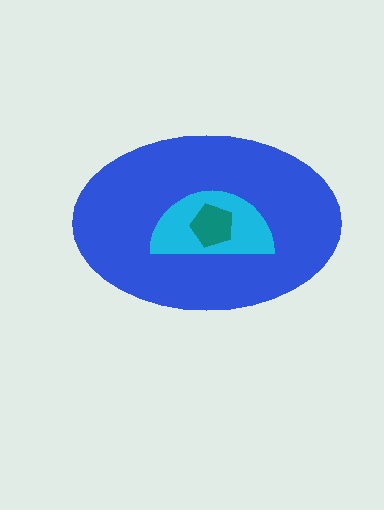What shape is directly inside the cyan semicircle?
The teal pentagon.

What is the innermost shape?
The teal pentagon.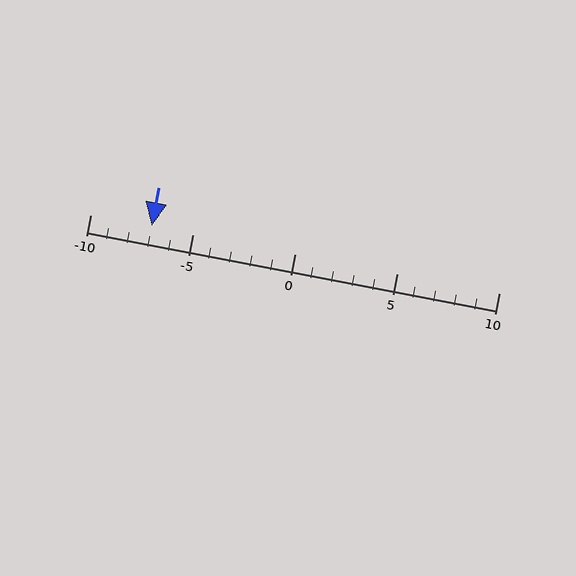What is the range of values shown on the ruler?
The ruler shows values from -10 to 10.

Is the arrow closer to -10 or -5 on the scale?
The arrow is closer to -5.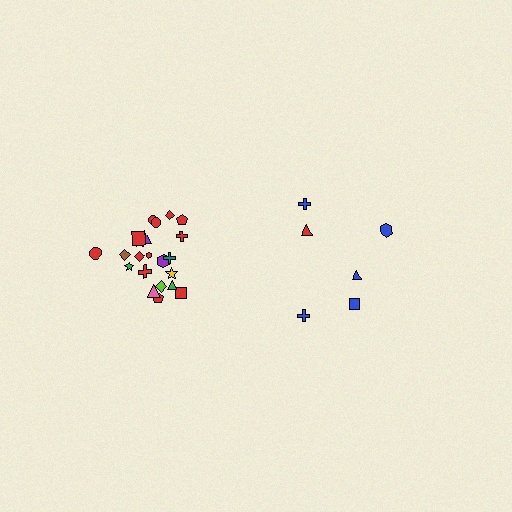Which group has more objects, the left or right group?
The left group.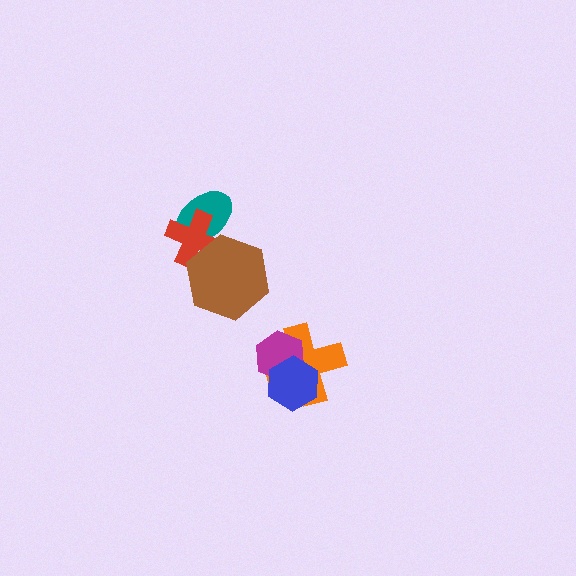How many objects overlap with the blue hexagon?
2 objects overlap with the blue hexagon.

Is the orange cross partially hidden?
Yes, it is partially covered by another shape.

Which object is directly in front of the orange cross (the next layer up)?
The magenta hexagon is directly in front of the orange cross.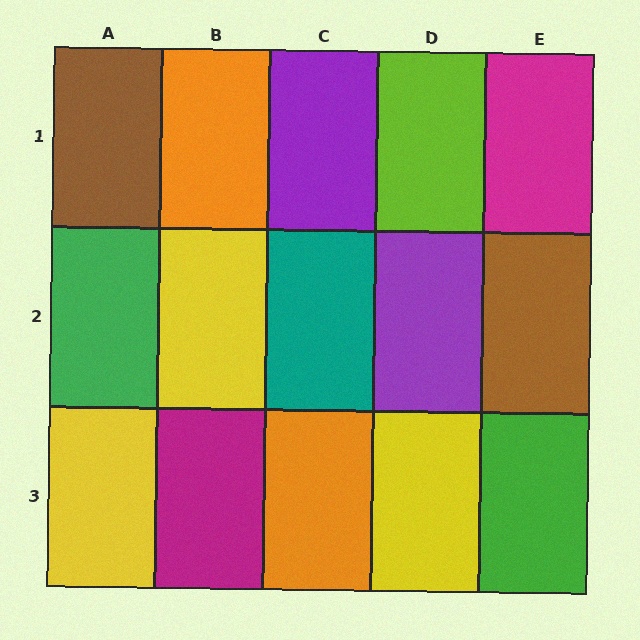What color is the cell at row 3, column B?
Magenta.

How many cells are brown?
2 cells are brown.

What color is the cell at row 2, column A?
Green.